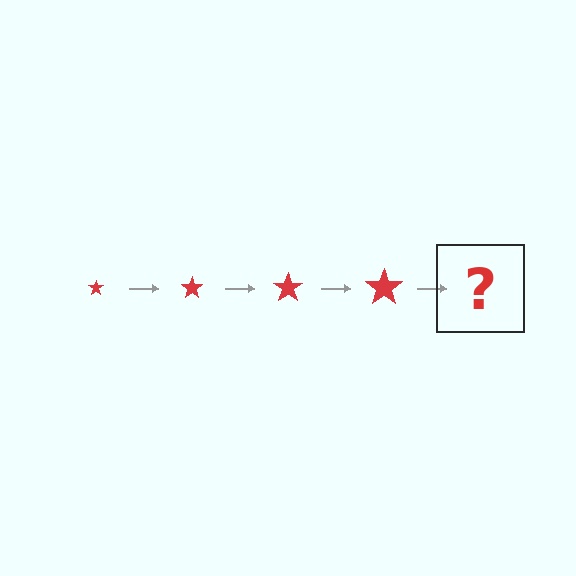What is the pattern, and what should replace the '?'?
The pattern is that the star gets progressively larger each step. The '?' should be a red star, larger than the previous one.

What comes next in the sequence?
The next element should be a red star, larger than the previous one.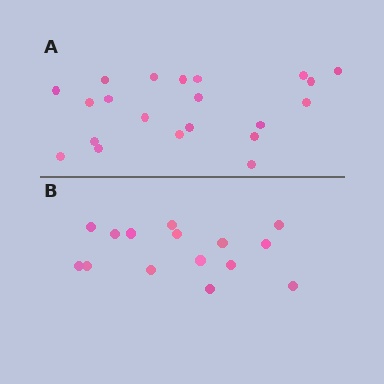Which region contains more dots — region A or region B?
Region A (the top region) has more dots.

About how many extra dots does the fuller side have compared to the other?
Region A has about 6 more dots than region B.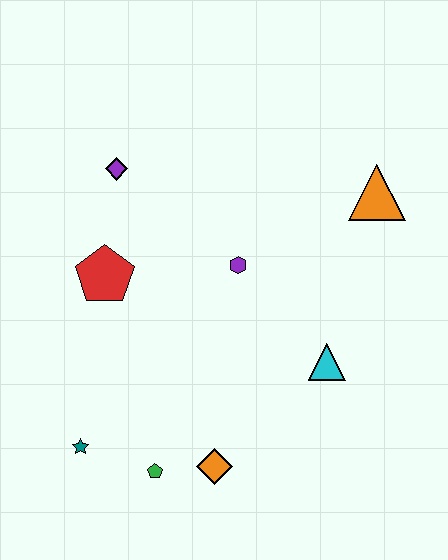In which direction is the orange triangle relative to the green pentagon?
The orange triangle is above the green pentagon.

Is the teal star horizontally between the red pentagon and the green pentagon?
No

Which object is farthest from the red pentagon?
The orange triangle is farthest from the red pentagon.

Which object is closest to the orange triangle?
The purple hexagon is closest to the orange triangle.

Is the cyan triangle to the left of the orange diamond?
No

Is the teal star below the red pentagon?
Yes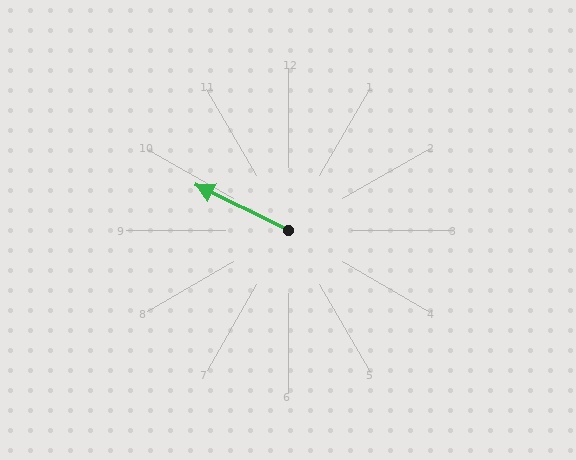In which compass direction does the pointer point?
Northwest.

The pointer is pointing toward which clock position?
Roughly 10 o'clock.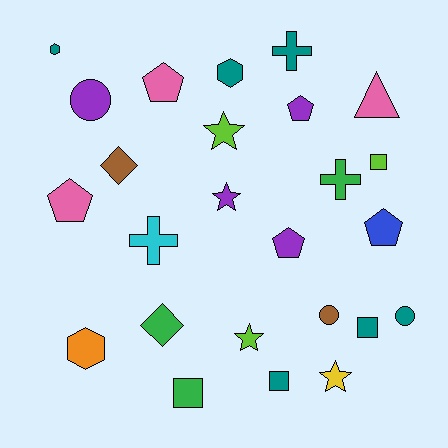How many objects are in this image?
There are 25 objects.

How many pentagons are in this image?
There are 5 pentagons.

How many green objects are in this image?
There are 3 green objects.